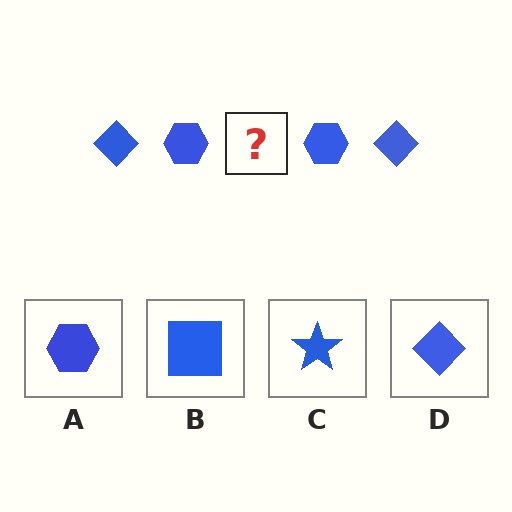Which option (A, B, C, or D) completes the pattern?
D.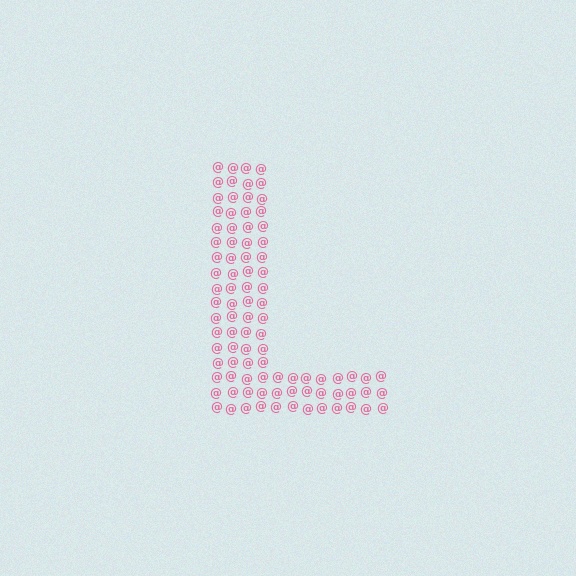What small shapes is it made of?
It is made of small at signs.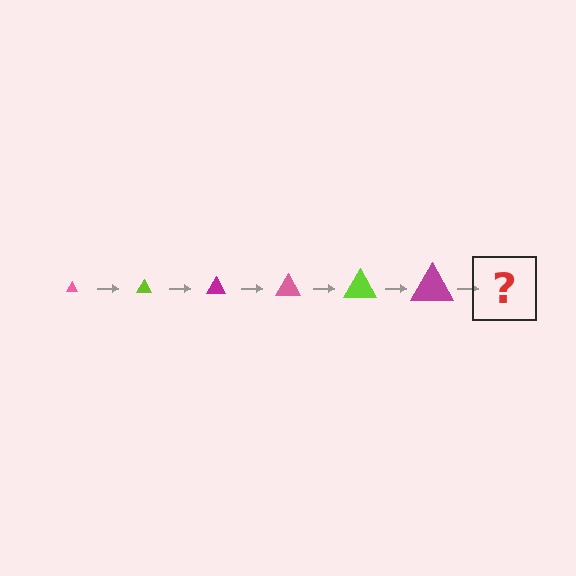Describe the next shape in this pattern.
It should be a pink triangle, larger than the previous one.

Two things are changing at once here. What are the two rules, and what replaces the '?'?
The two rules are that the triangle grows larger each step and the color cycles through pink, lime, and magenta. The '?' should be a pink triangle, larger than the previous one.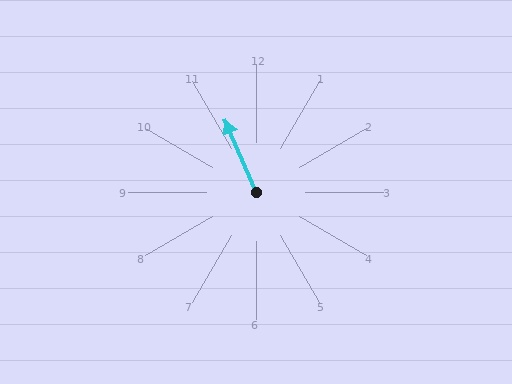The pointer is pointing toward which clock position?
Roughly 11 o'clock.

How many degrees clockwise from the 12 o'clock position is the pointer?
Approximately 337 degrees.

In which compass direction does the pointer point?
Northwest.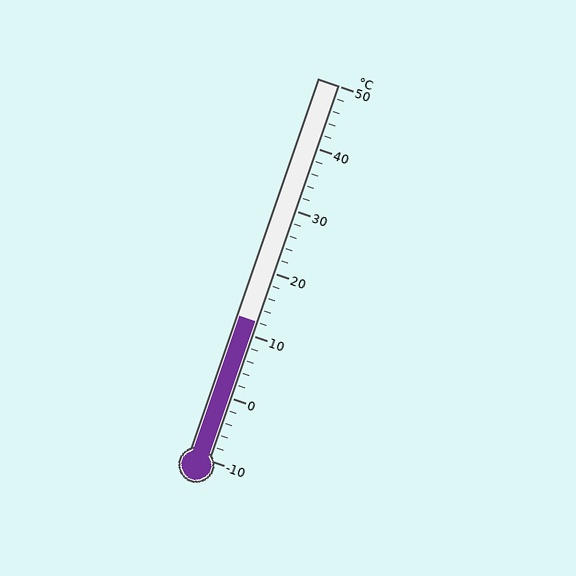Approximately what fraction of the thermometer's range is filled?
The thermometer is filled to approximately 35% of its range.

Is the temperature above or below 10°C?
The temperature is above 10°C.